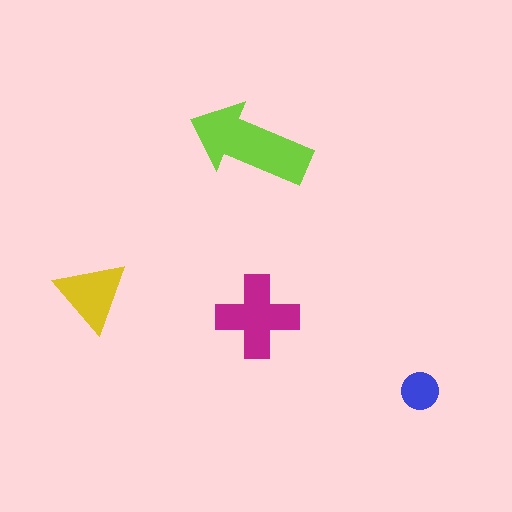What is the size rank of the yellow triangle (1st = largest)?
3rd.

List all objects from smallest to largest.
The blue circle, the yellow triangle, the magenta cross, the lime arrow.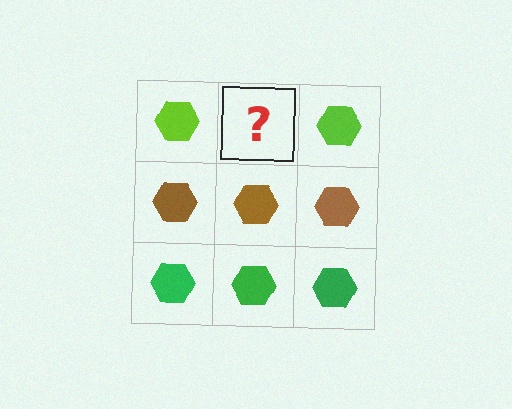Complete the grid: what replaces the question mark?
The question mark should be replaced with a lime hexagon.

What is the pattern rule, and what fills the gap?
The rule is that each row has a consistent color. The gap should be filled with a lime hexagon.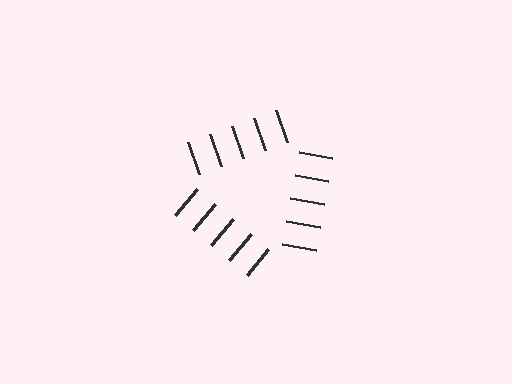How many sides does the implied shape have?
3 sides — the line-ends trace a triangle.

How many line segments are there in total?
15 — 5 along each of the 3 edges.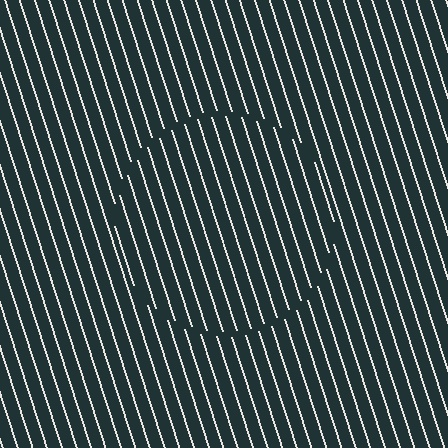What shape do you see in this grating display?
An illusory circle. The interior of the shape contains the same grating, shifted by half a period — the contour is defined by the phase discontinuity where line-ends from the inner and outer gratings abut.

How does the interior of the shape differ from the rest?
The interior of the shape contains the same grating, shifted by half a period — the contour is defined by the phase discontinuity where line-ends from the inner and outer gratings abut.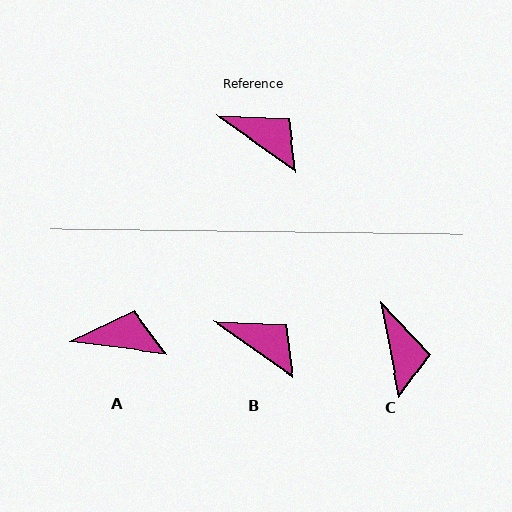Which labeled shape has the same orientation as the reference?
B.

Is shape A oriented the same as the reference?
No, it is off by about 29 degrees.